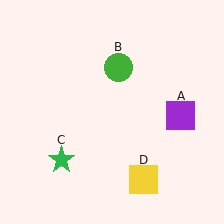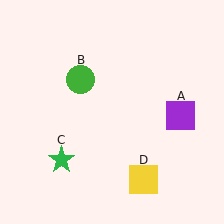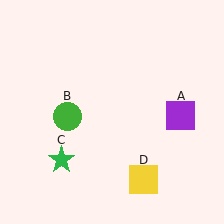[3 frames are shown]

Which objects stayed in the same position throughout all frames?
Purple square (object A) and green star (object C) and yellow square (object D) remained stationary.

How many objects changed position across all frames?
1 object changed position: green circle (object B).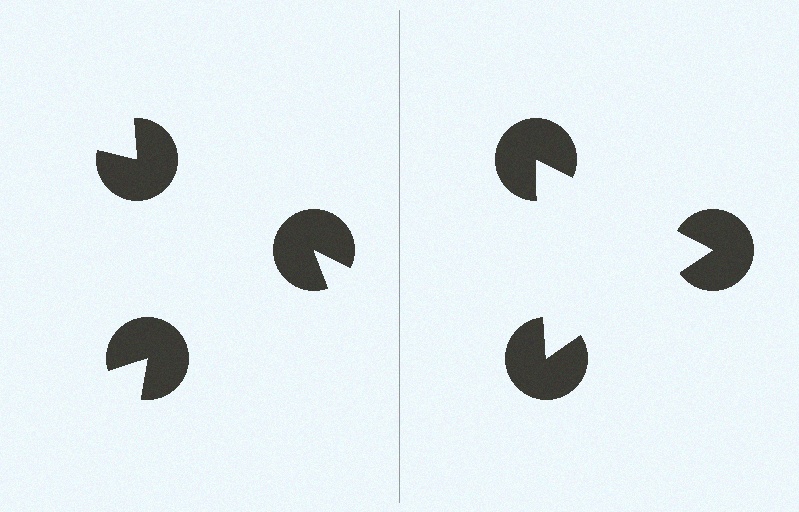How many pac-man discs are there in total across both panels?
6 — 3 on each side.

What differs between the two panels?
The pac-man discs are positioned identically on both sides; only the wedge orientations differ. On the right they align to a triangle; on the left they are misaligned.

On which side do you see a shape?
An illusory triangle appears on the right side. On the left side the wedge cuts are rotated, so no coherent shape forms.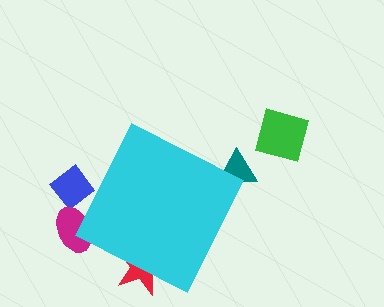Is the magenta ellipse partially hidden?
Yes, the magenta ellipse is partially hidden behind the cyan diamond.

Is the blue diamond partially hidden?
Yes, the blue diamond is partially hidden behind the cyan diamond.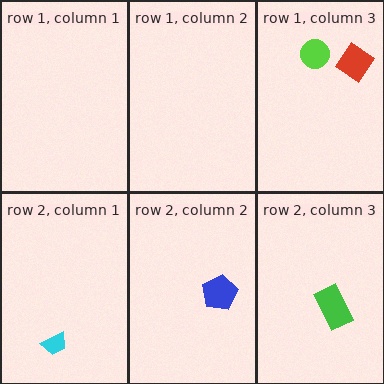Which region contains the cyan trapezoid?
The row 2, column 1 region.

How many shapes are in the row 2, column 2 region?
1.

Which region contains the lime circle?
The row 1, column 3 region.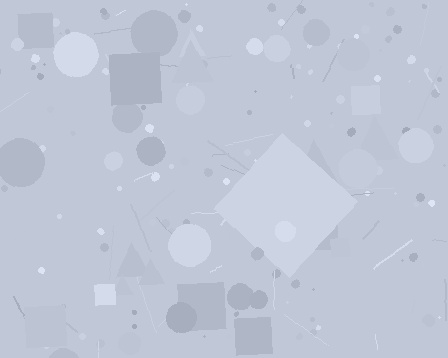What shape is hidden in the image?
A diamond is hidden in the image.